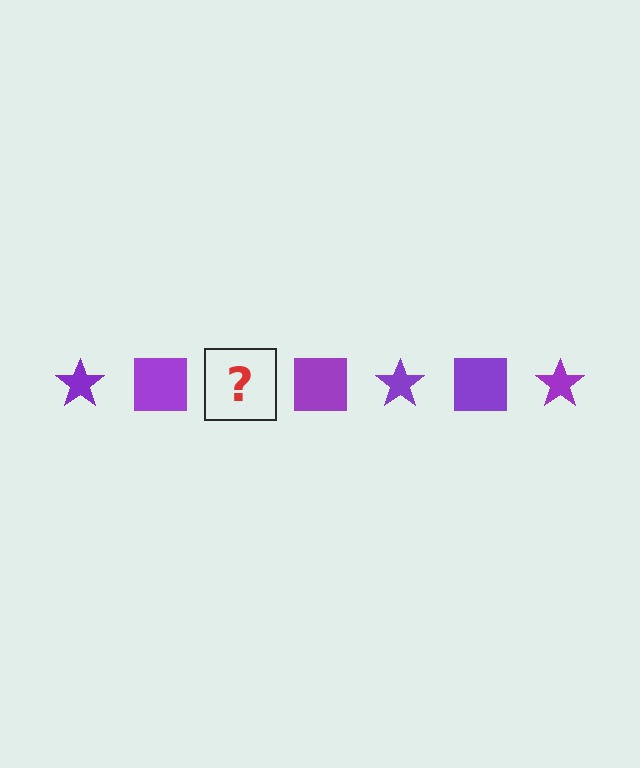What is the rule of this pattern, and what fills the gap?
The rule is that the pattern cycles through star, square shapes in purple. The gap should be filled with a purple star.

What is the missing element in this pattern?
The missing element is a purple star.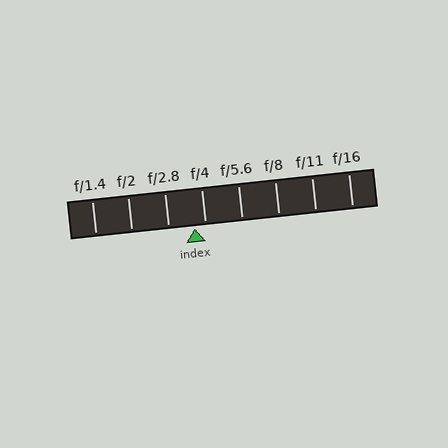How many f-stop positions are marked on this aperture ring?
There are 8 f-stop positions marked.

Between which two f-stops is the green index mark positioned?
The index mark is between f/2.8 and f/4.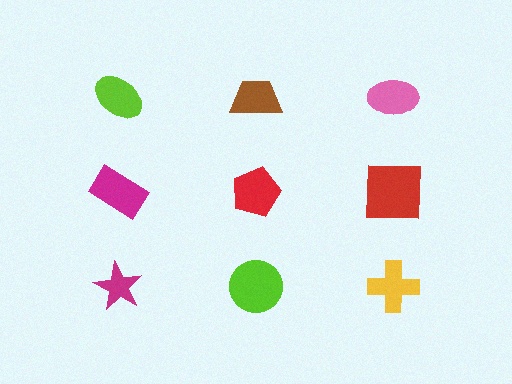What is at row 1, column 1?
A lime ellipse.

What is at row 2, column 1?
A magenta rectangle.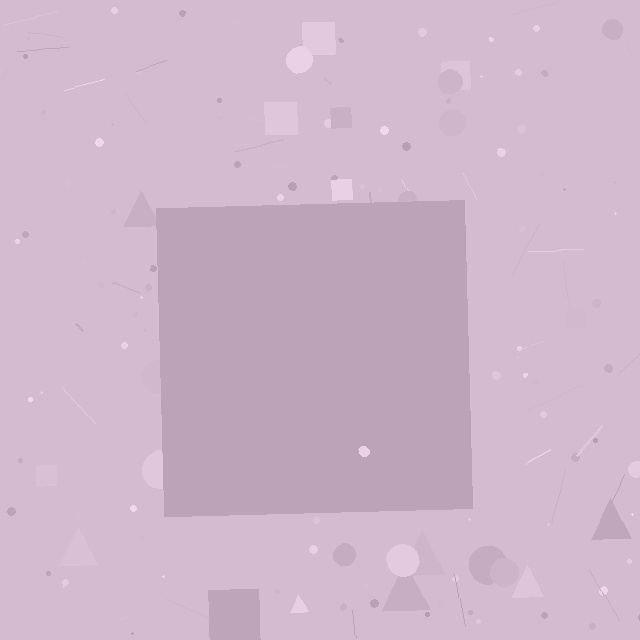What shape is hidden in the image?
A square is hidden in the image.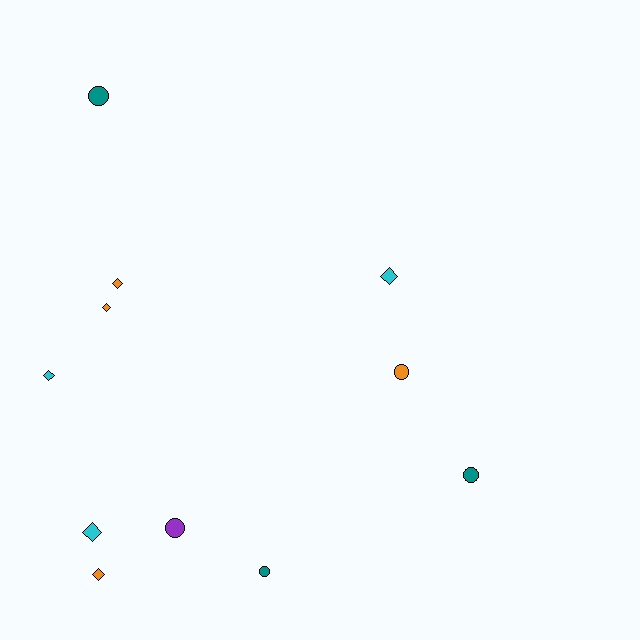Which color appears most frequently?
Orange, with 4 objects.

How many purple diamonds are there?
There are no purple diamonds.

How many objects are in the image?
There are 11 objects.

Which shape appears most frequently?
Diamond, with 6 objects.